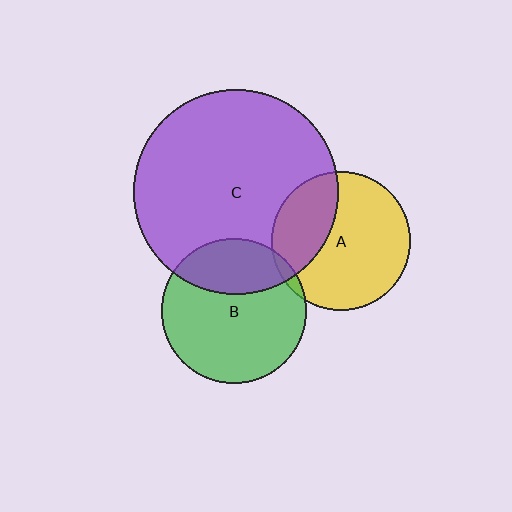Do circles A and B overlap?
Yes.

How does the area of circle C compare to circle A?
Approximately 2.2 times.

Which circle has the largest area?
Circle C (purple).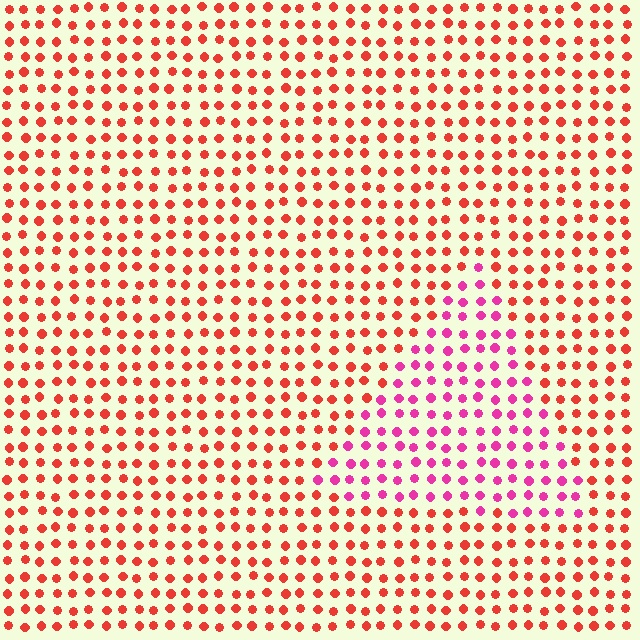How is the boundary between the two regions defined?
The boundary is defined purely by a slight shift in hue (about 41 degrees). Spacing, size, and orientation are identical on both sides.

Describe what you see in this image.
The image is filled with small red elements in a uniform arrangement. A triangle-shaped region is visible where the elements are tinted to a slightly different hue, forming a subtle color boundary.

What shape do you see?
I see a triangle.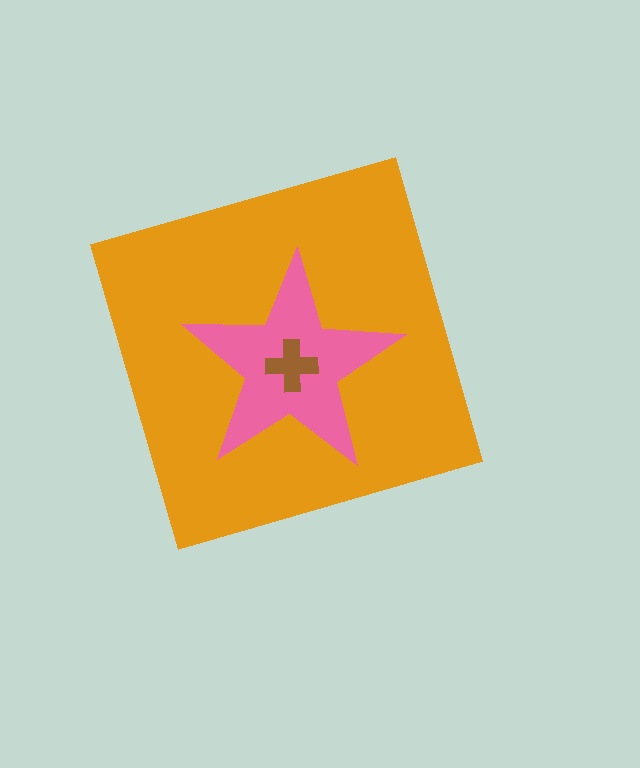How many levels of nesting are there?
3.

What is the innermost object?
The brown cross.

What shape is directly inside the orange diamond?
The pink star.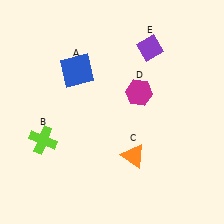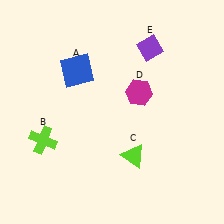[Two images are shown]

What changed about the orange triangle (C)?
In Image 1, C is orange. In Image 2, it changed to lime.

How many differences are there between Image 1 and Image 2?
There is 1 difference between the two images.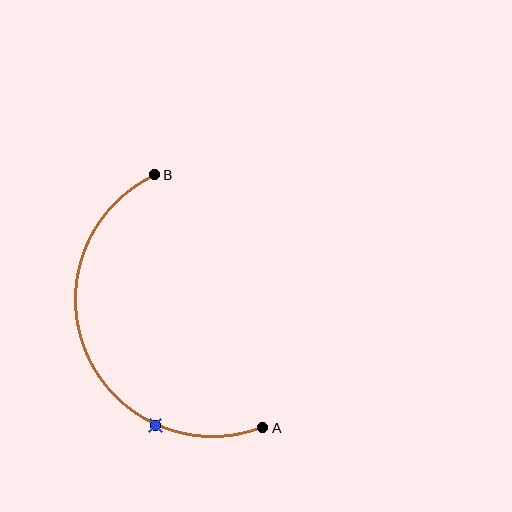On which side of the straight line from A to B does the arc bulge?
The arc bulges to the left of the straight line connecting A and B.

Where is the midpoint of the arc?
The arc midpoint is the point on the curve farthest from the straight line joining A and B. It sits to the left of that line.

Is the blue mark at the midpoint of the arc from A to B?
No. The blue mark lies on the arc but is closer to endpoint A. The arc midpoint would be at the point on the curve equidistant along the arc from both A and B.